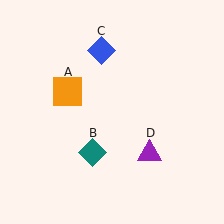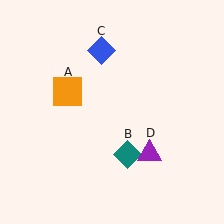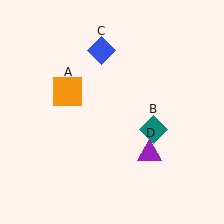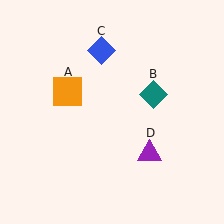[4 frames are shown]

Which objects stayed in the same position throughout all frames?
Orange square (object A) and blue diamond (object C) and purple triangle (object D) remained stationary.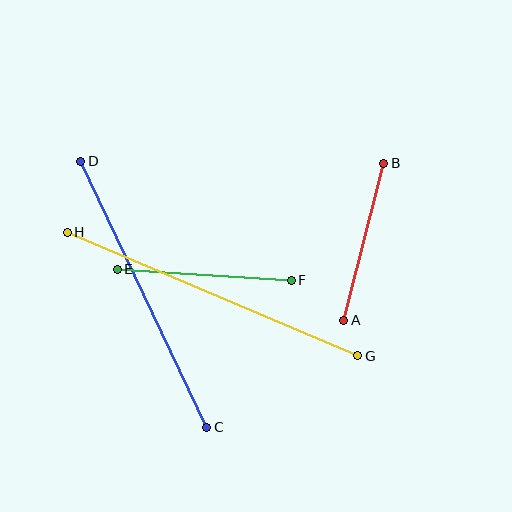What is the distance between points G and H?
The distance is approximately 315 pixels.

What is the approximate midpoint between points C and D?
The midpoint is at approximately (144, 294) pixels.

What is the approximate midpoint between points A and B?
The midpoint is at approximately (364, 242) pixels.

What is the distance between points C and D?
The distance is approximately 294 pixels.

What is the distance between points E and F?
The distance is approximately 174 pixels.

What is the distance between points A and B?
The distance is approximately 162 pixels.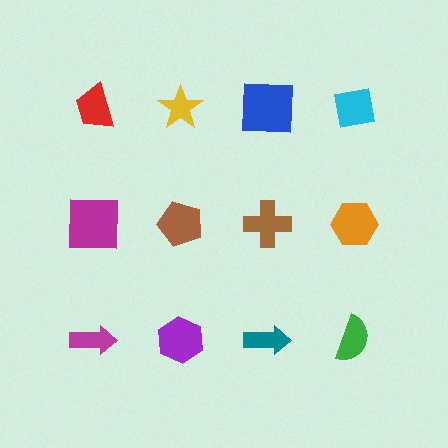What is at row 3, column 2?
A purple hexagon.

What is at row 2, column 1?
A magenta square.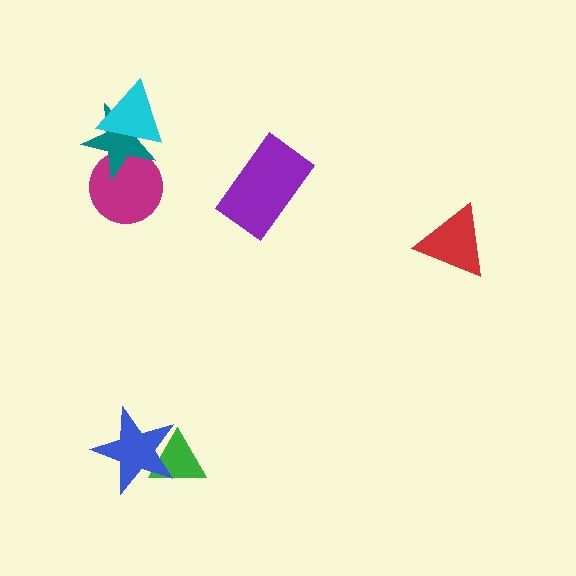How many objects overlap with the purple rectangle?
0 objects overlap with the purple rectangle.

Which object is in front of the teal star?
The cyan triangle is in front of the teal star.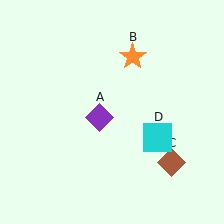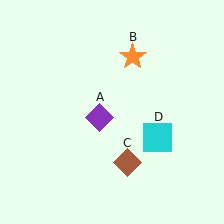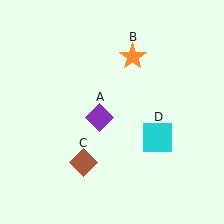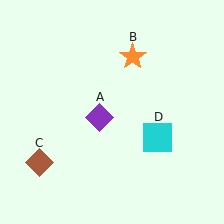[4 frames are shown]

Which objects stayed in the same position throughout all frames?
Purple diamond (object A) and orange star (object B) and cyan square (object D) remained stationary.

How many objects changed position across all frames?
1 object changed position: brown diamond (object C).